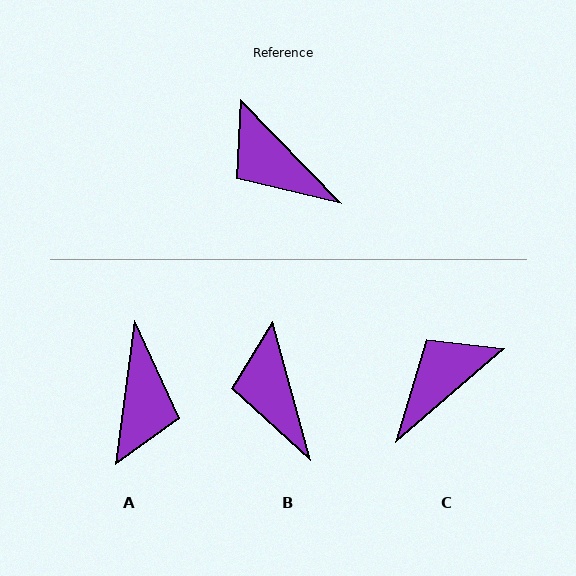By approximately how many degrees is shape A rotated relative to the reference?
Approximately 128 degrees counter-clockwise.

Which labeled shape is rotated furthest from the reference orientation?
A, about 128 degrees away.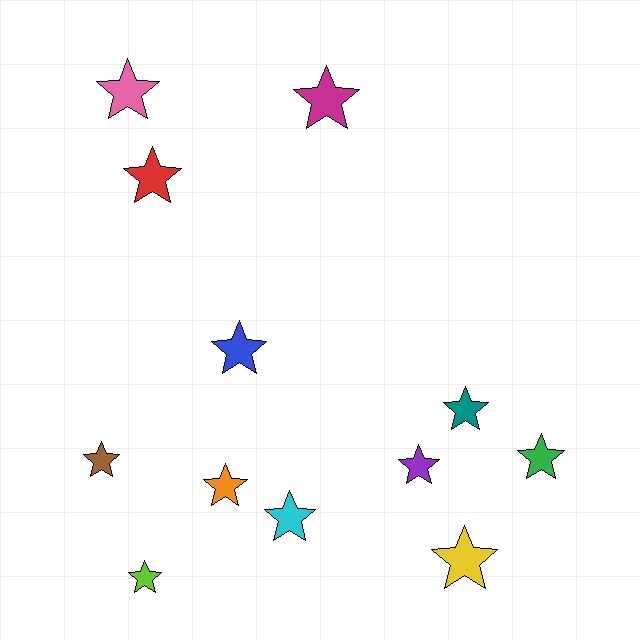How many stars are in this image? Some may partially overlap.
There are 12 stars.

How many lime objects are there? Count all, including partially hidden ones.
There is 1 lime object.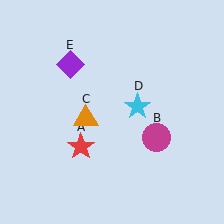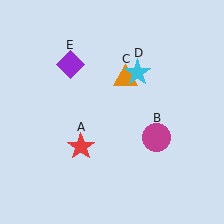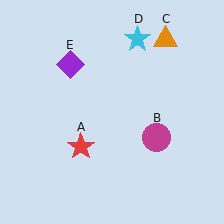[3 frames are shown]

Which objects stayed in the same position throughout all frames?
Red star (object A) and magenta circle (object B) and purple diamond (object E) remained stationary.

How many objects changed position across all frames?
2 objects changed position: orange triangle (object C), cyan star (object D).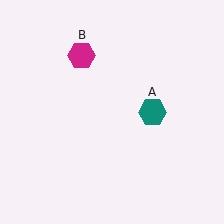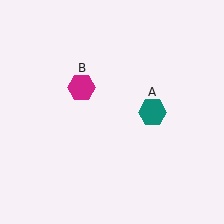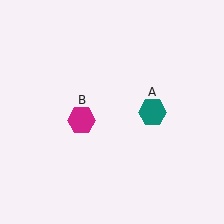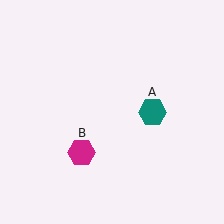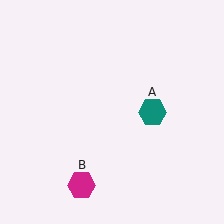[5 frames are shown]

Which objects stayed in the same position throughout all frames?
Teal hexagon (object A) remained stationary.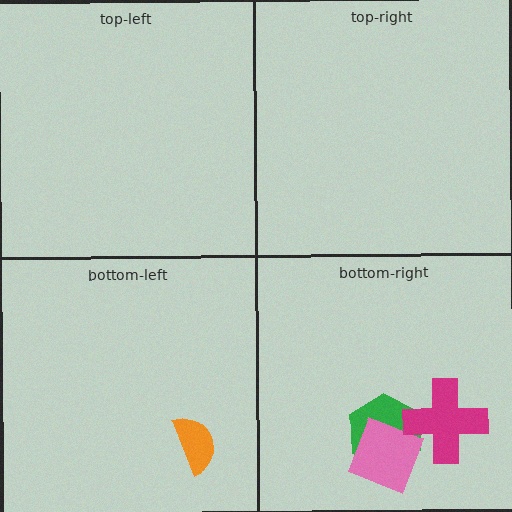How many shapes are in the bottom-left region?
1.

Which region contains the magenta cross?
The bottom-right region.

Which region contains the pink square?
The bottom-right region.